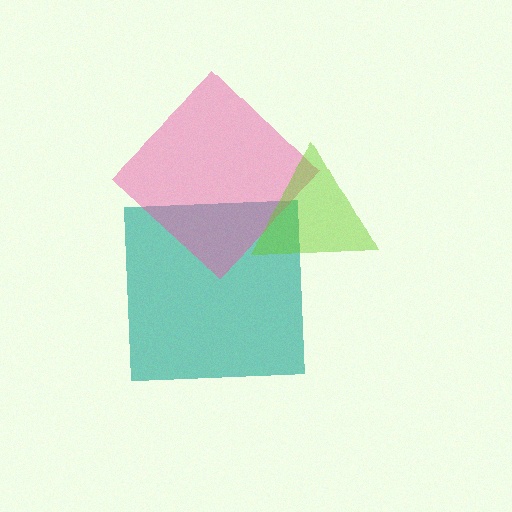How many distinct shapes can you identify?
There are 3 distinct shapes: a teal square, a pink diamond, a lime triangle.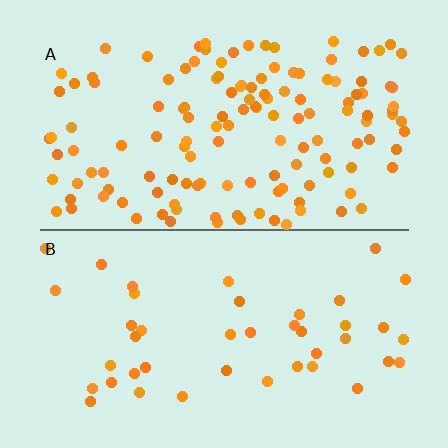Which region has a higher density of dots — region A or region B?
A (the top).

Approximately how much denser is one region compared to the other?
Approximately 3.2× — region A over region B.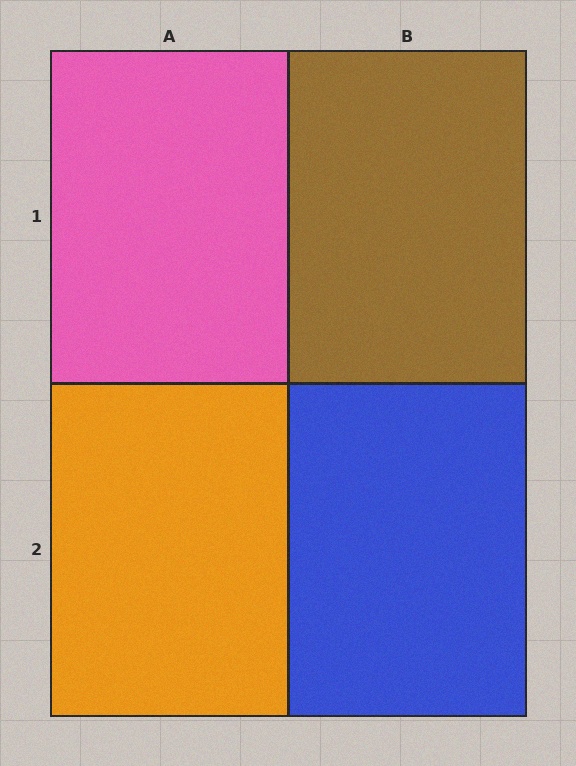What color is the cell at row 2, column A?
Orange.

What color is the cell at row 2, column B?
Blue.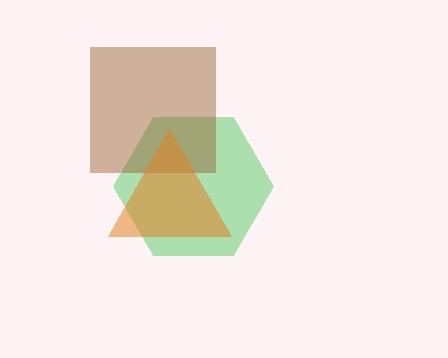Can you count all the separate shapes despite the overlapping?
Yes, there are 3 separate shapes.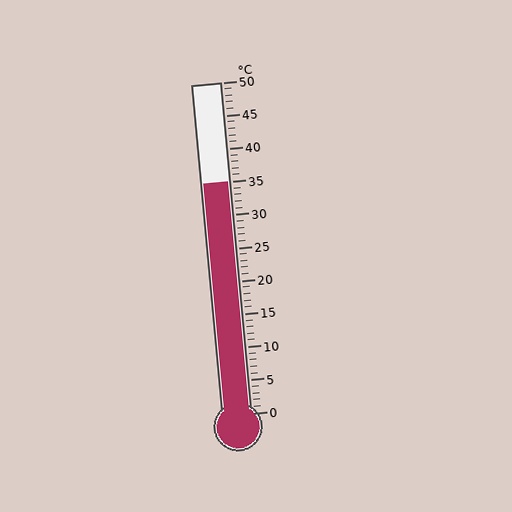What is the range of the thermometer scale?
The thermometer scale ranges from 0°C to 50°C.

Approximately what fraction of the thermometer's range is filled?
The thermometer is filled to approximately 70% of its range.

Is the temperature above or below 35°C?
The temperature is at 35°C.